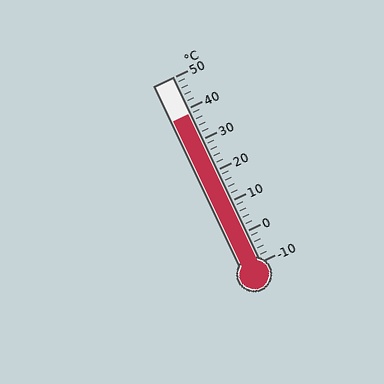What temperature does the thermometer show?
The thermometer shows approximately 38°C.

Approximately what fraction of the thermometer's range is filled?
The thermometer is filled to approximately 80% of its range.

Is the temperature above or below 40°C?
The temperature is below 40°C.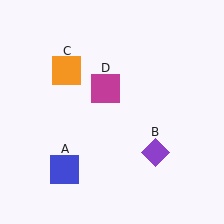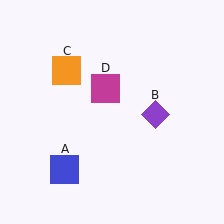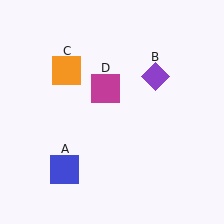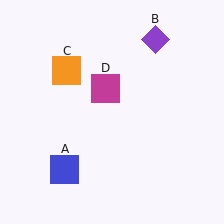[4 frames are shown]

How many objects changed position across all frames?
1 object changed position: purple diamond (object B).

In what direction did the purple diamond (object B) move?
The purple diamond (object B) moved up.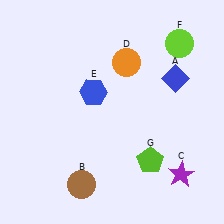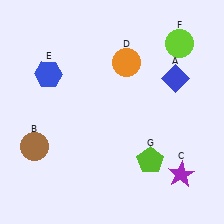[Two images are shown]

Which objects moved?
The objects that moved are: the brown circle (B), the blue hexagon (E).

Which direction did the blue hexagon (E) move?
The blue hexagon (E) moved left.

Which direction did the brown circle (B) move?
The brown circle (B) moved left.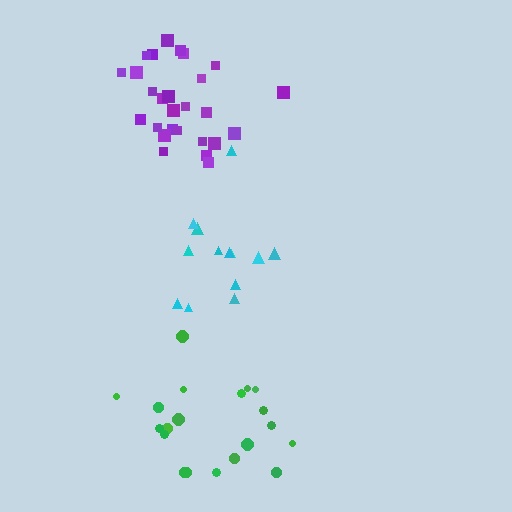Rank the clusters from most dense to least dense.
purple, cyan, green.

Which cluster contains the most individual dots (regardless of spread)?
Purple (28).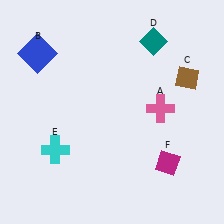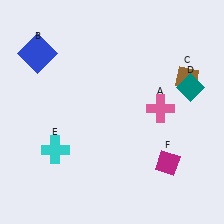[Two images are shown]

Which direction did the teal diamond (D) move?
The teal diamond (D) moved down.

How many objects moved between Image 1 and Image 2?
1 object moved between the two images.